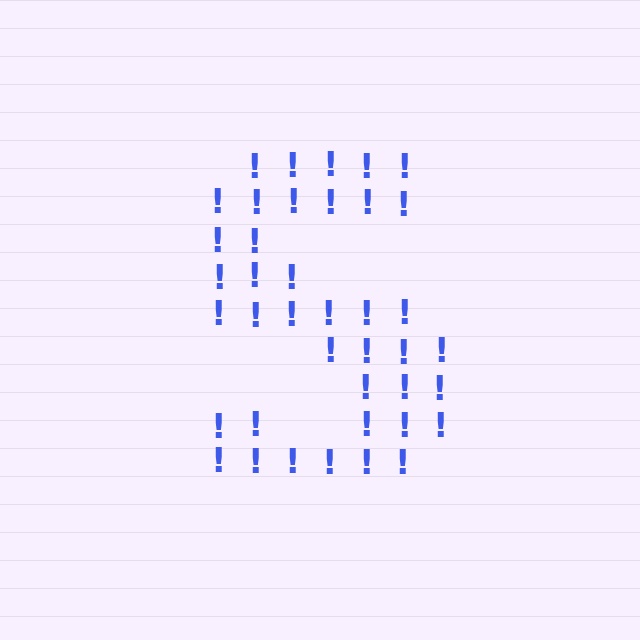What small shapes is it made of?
It is made of small exclamation marks.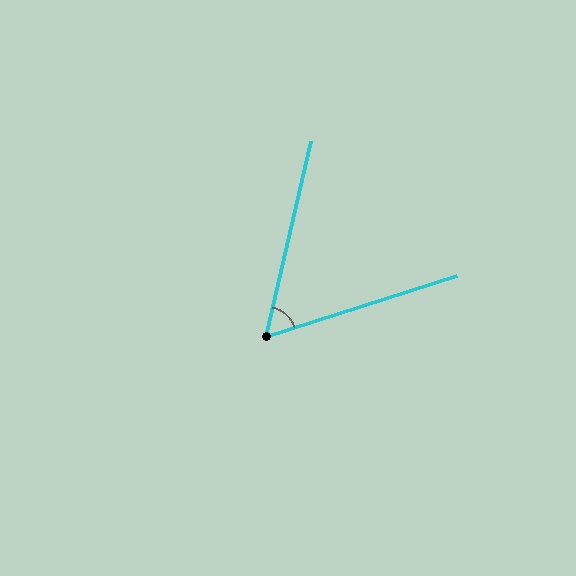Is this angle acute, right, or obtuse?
It is acute.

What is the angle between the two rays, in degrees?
Approximately 59 degrees.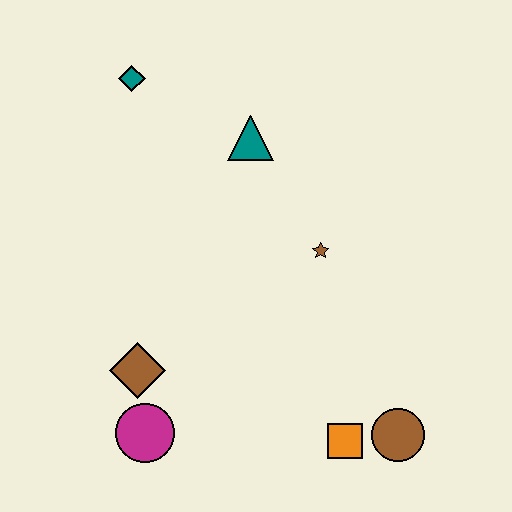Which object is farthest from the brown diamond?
The teal diamond is farthest from the brown diamond.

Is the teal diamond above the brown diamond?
Yes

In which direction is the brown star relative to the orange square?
The brown star is above the orange square.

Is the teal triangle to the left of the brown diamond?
No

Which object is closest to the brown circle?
The orange square is closest to the brown circle.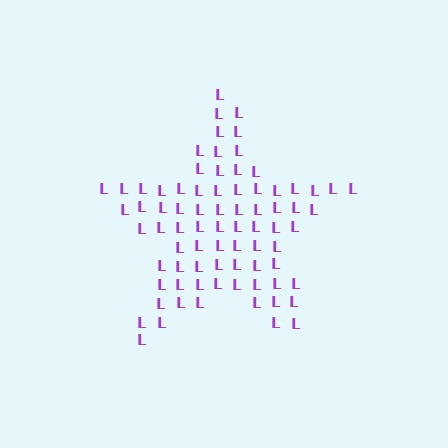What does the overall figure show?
The overall figure shows a star.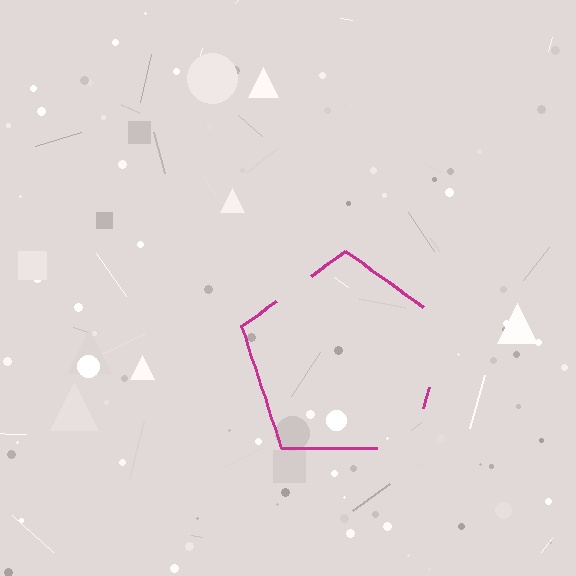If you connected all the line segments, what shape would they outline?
They would outline a pentagon.